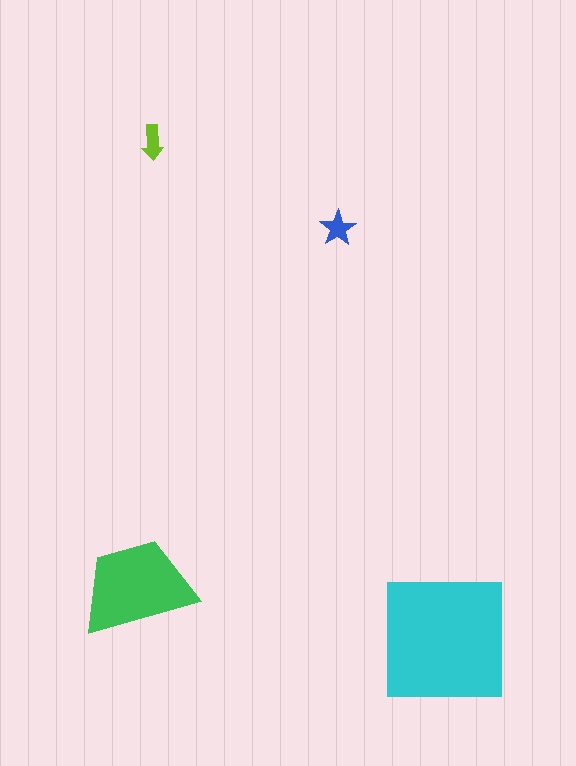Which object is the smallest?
The lime arrow.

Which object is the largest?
The cyan square.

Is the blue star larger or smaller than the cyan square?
Smaller.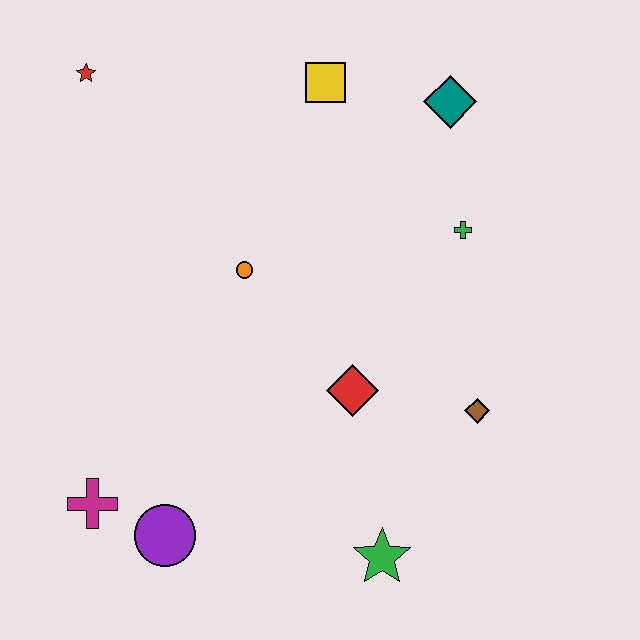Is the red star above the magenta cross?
Yes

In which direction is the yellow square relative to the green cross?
The yellow square is above the green cross.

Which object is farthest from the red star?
The green star is farthest from the red star.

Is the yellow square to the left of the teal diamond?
Yes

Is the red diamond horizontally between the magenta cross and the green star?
Yes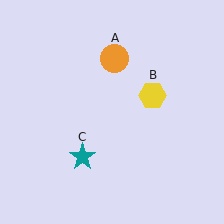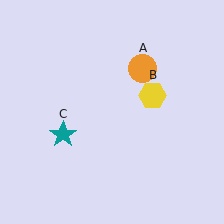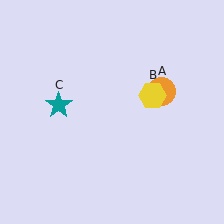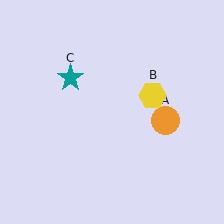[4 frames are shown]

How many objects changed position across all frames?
2 objects changed position: orange circle (object A), teal star (object C).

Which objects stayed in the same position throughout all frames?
Yellow hexagon (object B) remained stationary.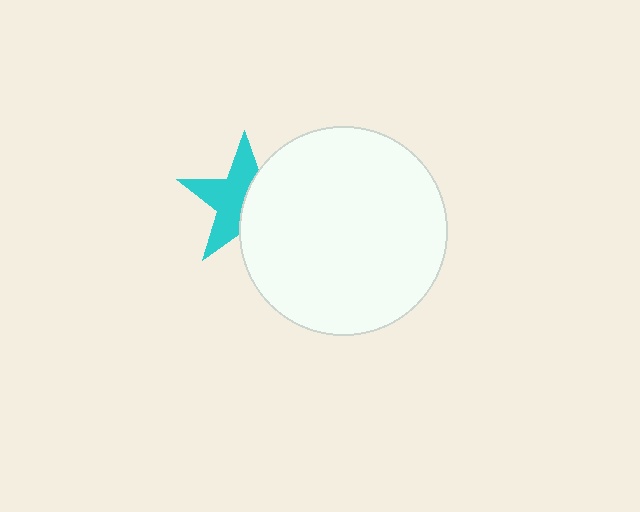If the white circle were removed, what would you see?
You would see the complete cyan star.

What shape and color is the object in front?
The object in front is a white circle.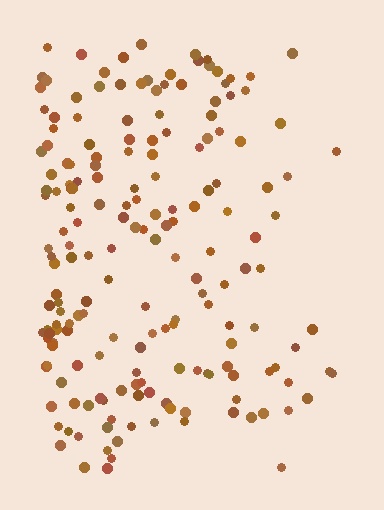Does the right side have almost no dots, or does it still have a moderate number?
Still a moderate number, just noticeably fewer than the left.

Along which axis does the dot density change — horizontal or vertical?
Horizontal.